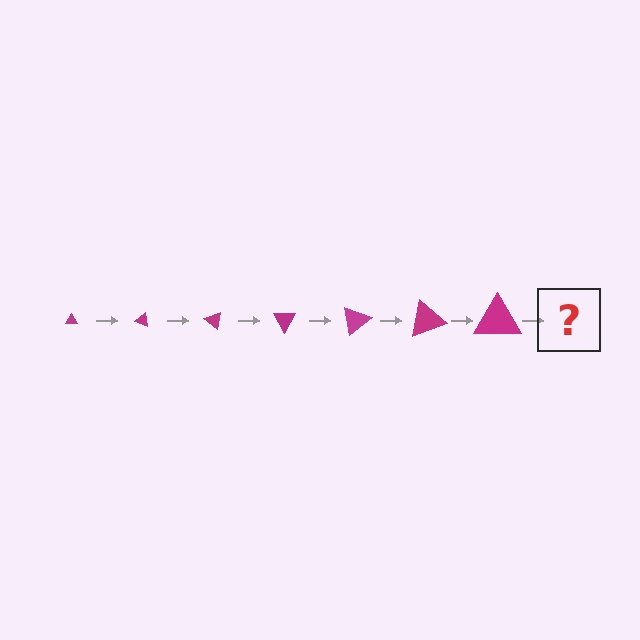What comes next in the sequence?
The next element should be a triangle, larger than the previous one and rotated 140 degrees from the start.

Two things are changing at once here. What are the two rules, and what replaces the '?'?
The two rules are that the triangle grows larger each step and it rotates 20 degrees each step. The '?' should be a triangle, larger than the previous one and rotated 140 degrees from the start.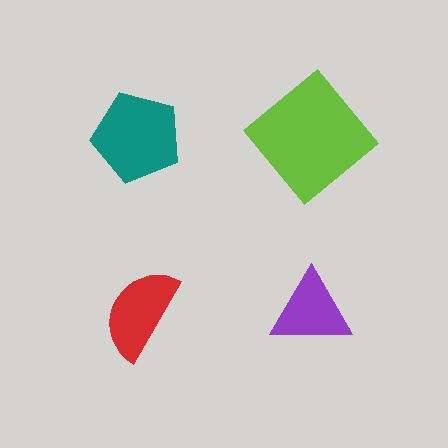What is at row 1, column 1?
A teal pentagon.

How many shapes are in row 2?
2 shapes.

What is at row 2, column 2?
A purple triangle.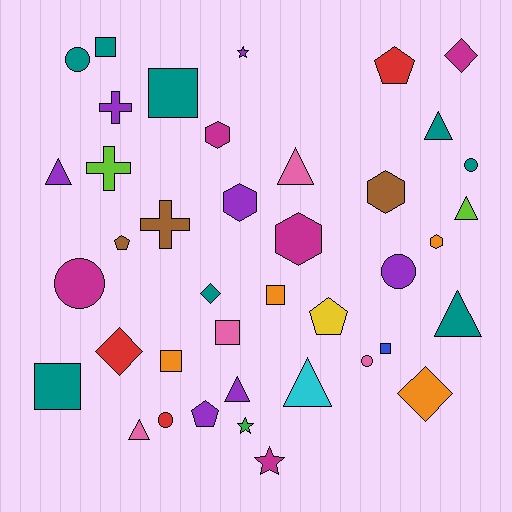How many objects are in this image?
There are 40 objects.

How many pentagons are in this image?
There are 4 pentagons.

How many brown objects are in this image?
There are 3 brown objects.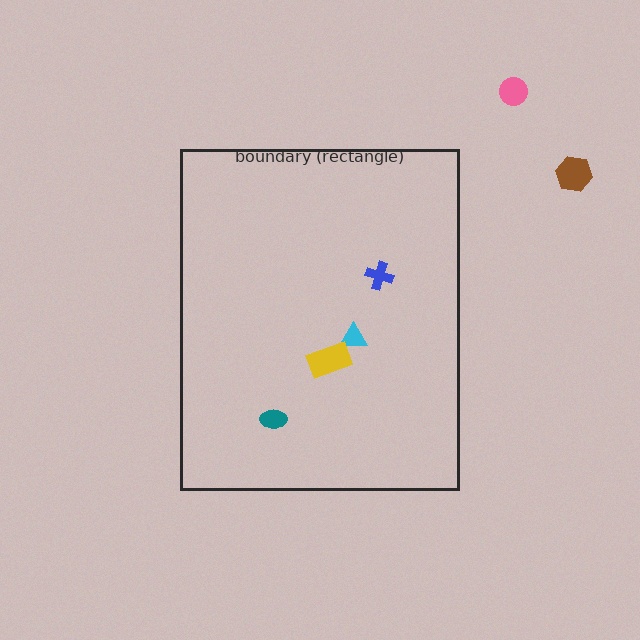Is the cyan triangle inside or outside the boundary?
Inside.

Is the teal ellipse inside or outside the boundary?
Inside.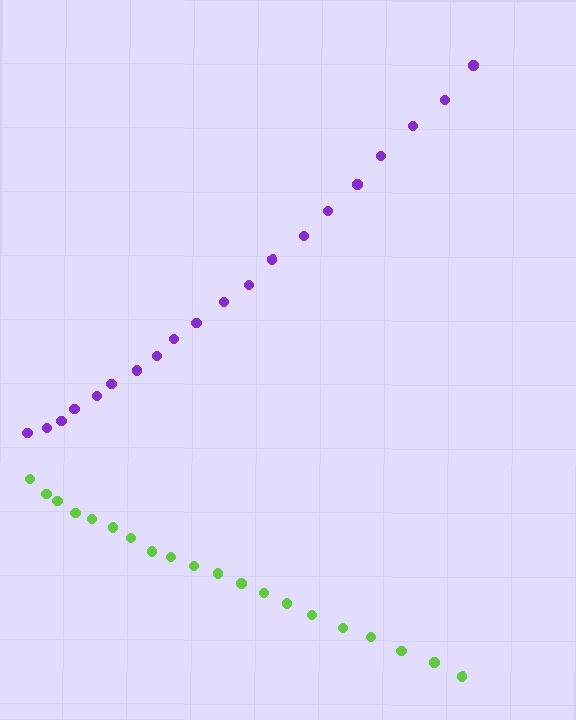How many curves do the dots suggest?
There are 2 distinct paths.